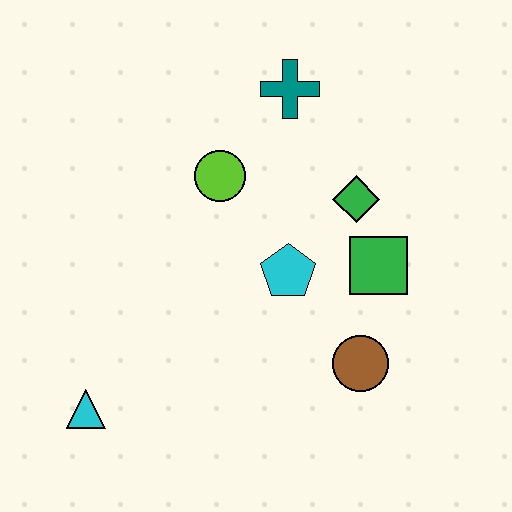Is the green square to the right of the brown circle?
Yes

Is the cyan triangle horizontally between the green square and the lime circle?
No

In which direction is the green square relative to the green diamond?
The green square is below the green diamond.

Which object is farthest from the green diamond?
The cyan triangle is farthest from the green diamond.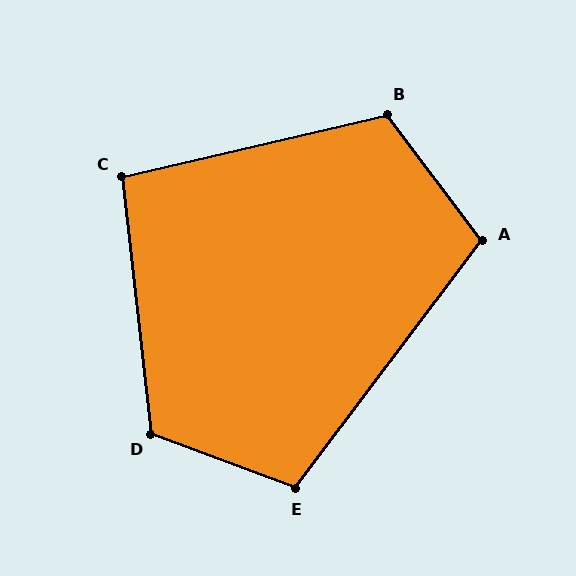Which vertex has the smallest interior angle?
C, at approximately 97 degrees.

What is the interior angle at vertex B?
Approximately 114 degrees (obtuse).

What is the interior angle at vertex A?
Approximately 106 degrees (obtuse).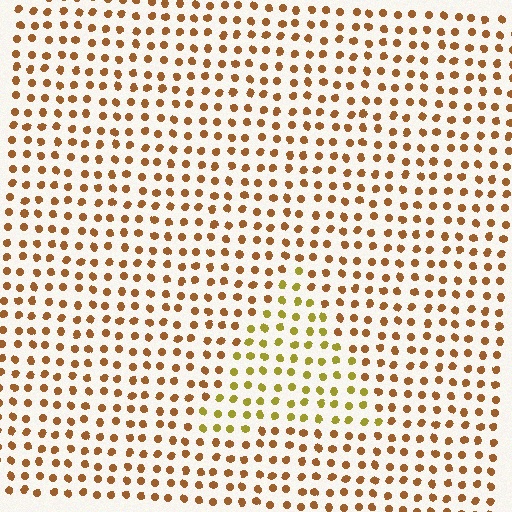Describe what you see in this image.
The image is filled with small brown elements in a uniform arrangement. A triangle-shaped region is visible where the elements are tinted to a slightly different hue, forming a subtle color boundary.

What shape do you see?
I see a triangle.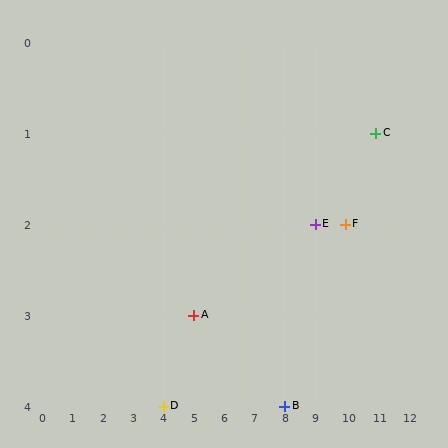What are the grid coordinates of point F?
Point F is at grid coordinates (10, 2).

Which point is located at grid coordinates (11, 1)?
Point C is at (11, 1).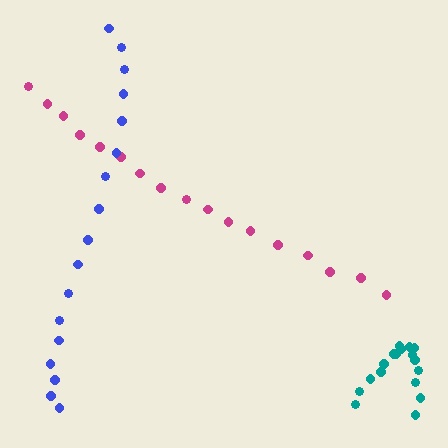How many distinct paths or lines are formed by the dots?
There are 3 distinct paths.